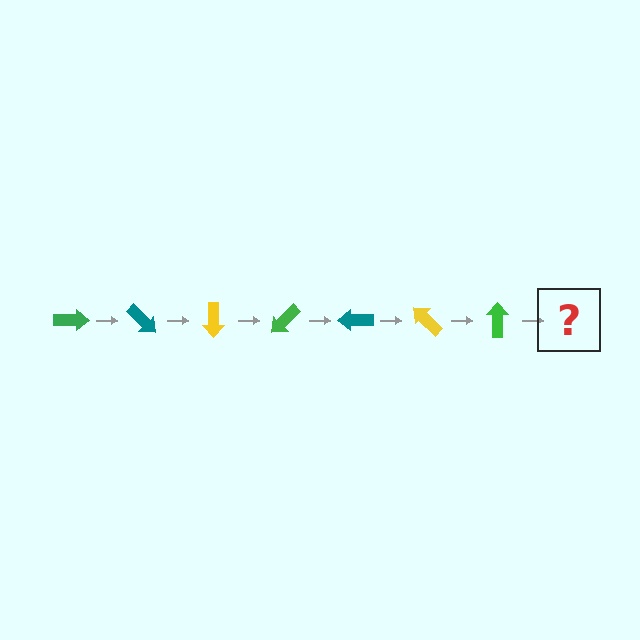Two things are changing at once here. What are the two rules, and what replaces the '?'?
The two rules are that it rotates 45 degrees each step and the color cycles through green, teal, and yellow. The '?' should be a teal arrow, rotated 315 degrees from the start.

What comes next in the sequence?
The next element should be a teal arrow, rotated 315 degrees from the start.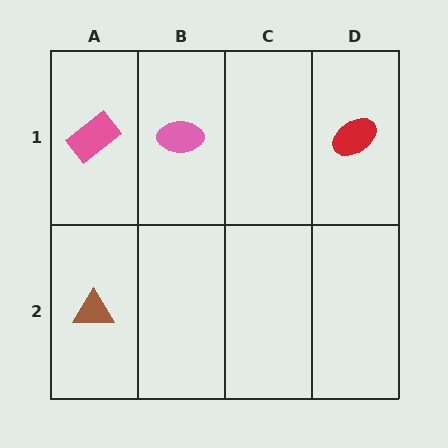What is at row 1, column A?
A pink rectangle.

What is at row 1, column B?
A pink ellipse.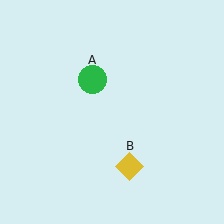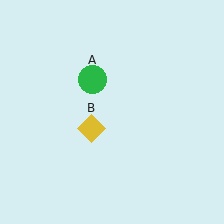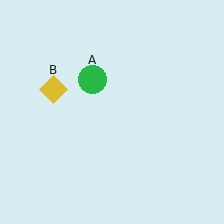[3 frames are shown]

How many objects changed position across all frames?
1 object changed position: yellow diamond (object B).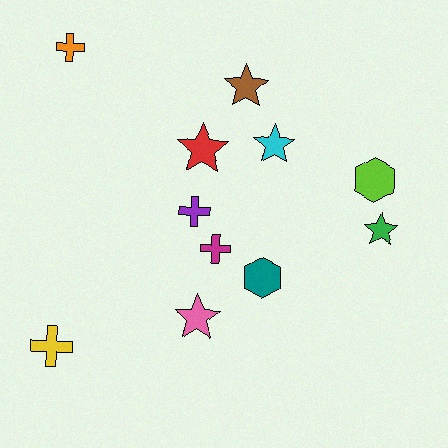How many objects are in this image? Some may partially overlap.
There are 11 objects.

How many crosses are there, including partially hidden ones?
There are 4 crosses.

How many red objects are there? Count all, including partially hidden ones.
There is 1 red object.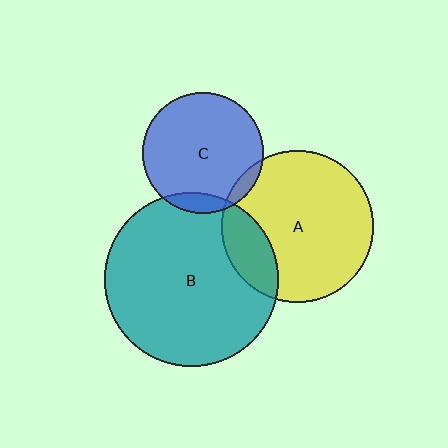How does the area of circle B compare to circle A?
Approximately 1.3 times.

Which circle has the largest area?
Circle B (teal).